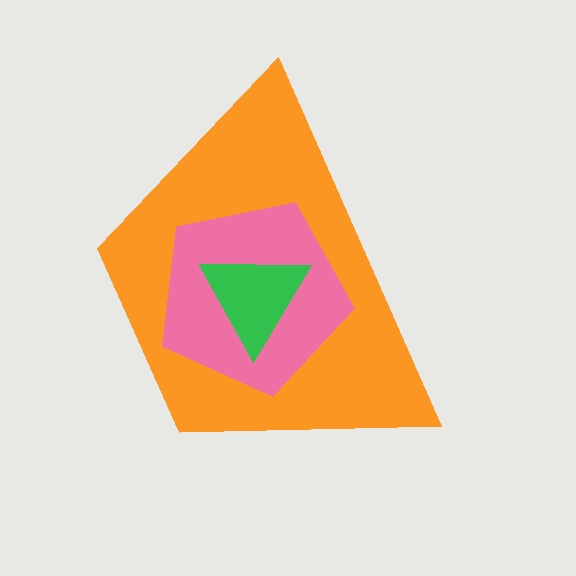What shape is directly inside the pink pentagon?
The green triangle.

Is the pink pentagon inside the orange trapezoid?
Yes.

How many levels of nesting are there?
3.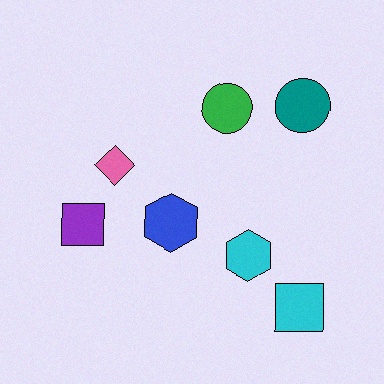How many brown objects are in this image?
There are no brown objects.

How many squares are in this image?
There are 2 squares.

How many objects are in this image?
There are 7 objects.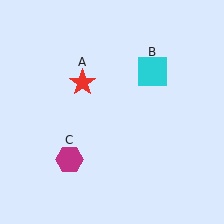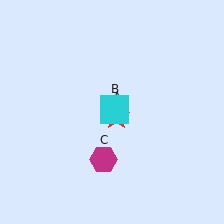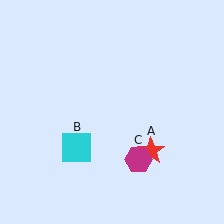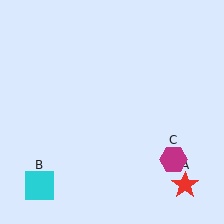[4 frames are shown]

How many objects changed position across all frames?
3 objects changed position: red star (object A), cyan square (object B), magenta hexagon (object C).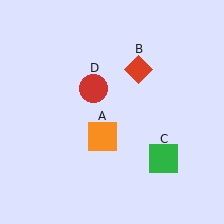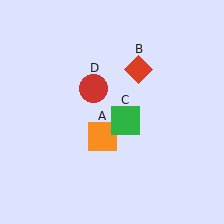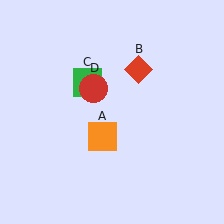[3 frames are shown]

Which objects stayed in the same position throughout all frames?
Orange square (object A) and red diamond (object B) and red circle (object D) remained stationary.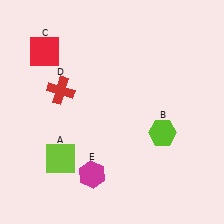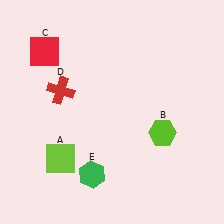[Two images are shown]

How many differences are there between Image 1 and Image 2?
There is 1 difference between the two images.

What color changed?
The hexagon (E) changed from magenta in Image 1 to green in Image 2.